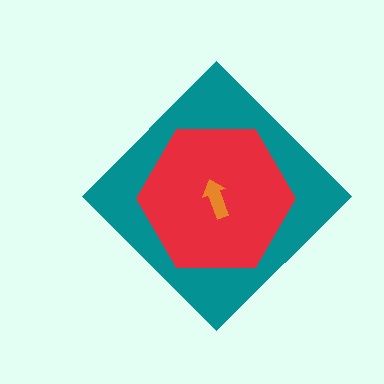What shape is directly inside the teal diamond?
The red hexagon.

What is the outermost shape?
The teal diamond.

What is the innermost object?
The orange arrow.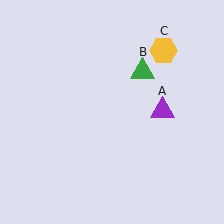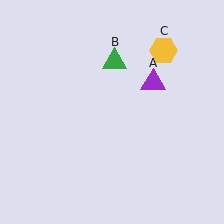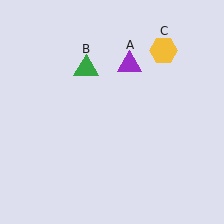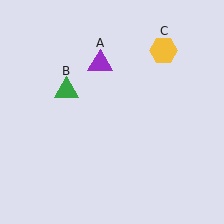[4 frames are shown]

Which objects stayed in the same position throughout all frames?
Yellow hexagon (object C) remained stationary.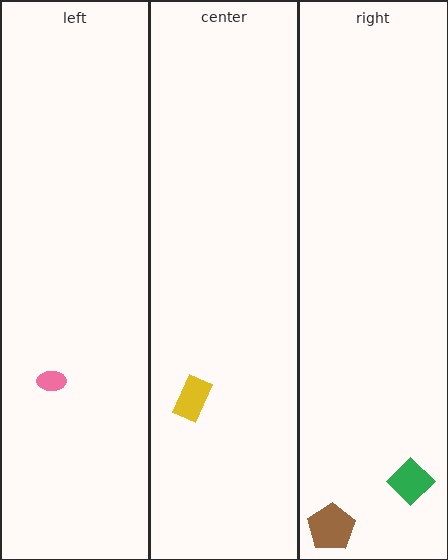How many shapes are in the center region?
1.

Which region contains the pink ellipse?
The left region.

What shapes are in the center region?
The yellow rectangle.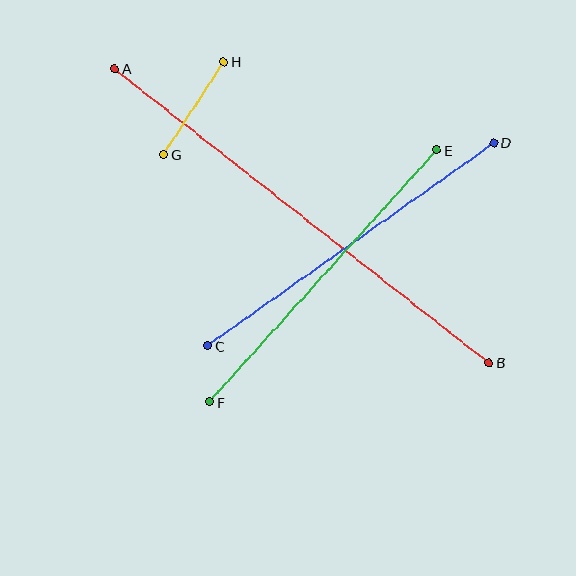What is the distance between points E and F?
The distance is approximately 339 pixels.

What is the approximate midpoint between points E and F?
The midpoint is at approximately (323, 276) pixels.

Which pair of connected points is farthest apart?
Points A and B are farthest apart.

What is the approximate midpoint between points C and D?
The midpoint is at approximately (351, 244) pixels.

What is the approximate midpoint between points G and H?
The midpoint is at approximately (194, 108) pixels.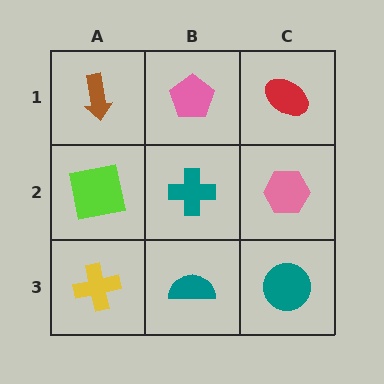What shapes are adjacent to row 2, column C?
A red ellipse (row 1, column C), a teal circle (row 3, column C), a teal cross (row 2, column B).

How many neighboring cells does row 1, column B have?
3.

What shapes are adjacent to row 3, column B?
A teal cross (row 2, column B), a yellow cross (row 3, column A), a teal circle (row 3, column C).